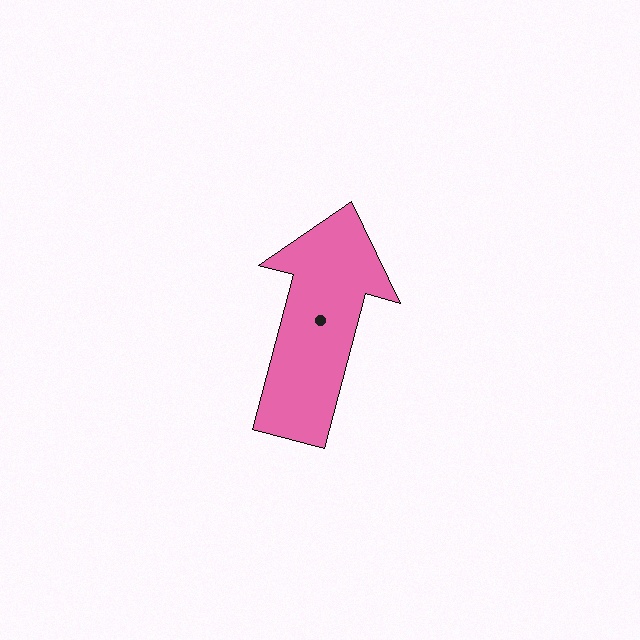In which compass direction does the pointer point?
North.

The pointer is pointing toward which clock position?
Roughly 12 o'clock.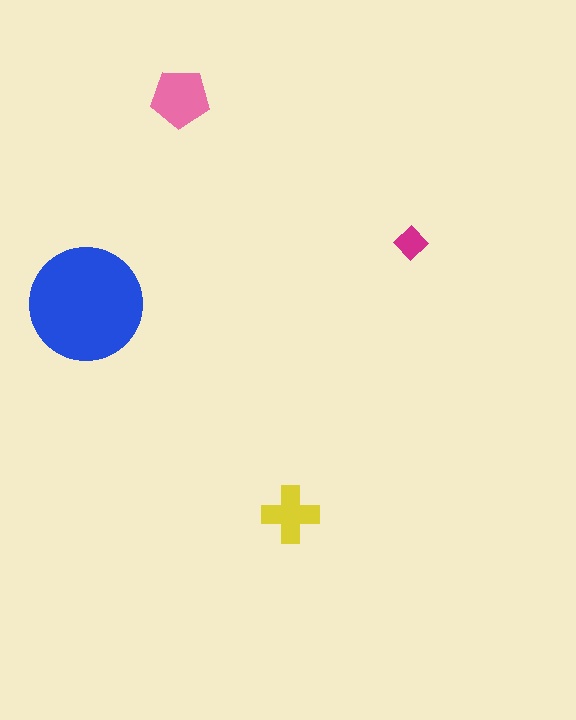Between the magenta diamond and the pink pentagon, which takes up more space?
The pink pentagon.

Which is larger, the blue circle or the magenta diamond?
The blue circle.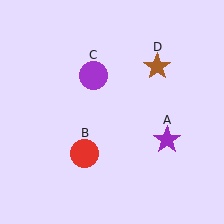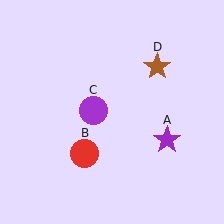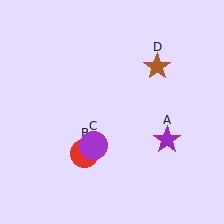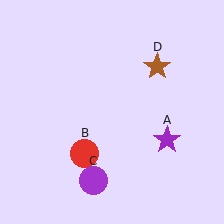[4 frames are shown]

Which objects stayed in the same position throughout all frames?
Purple star (object A) and red circle (object B) and brown star (object D) remained stationary.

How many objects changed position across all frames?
1 object changed position: purple circle (object C).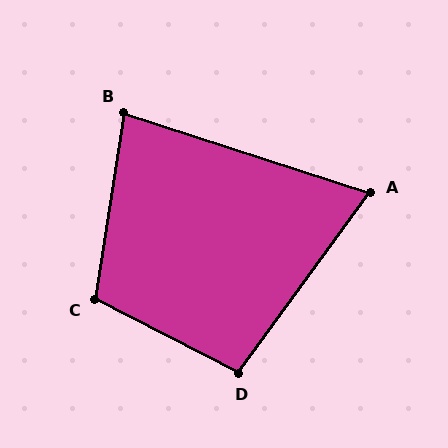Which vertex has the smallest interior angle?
A, at approximately 72 degrees.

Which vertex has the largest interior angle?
C, at approximately 108 degrees.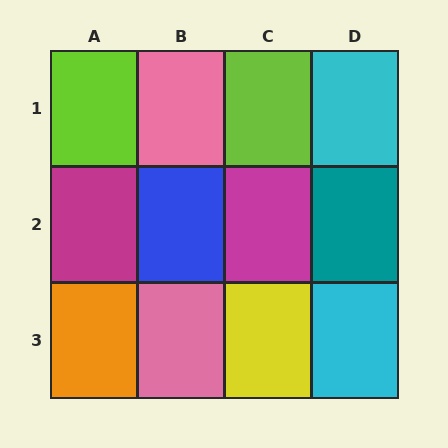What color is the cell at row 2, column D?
Teal.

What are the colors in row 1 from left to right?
Lime, pink, lime, cyan.